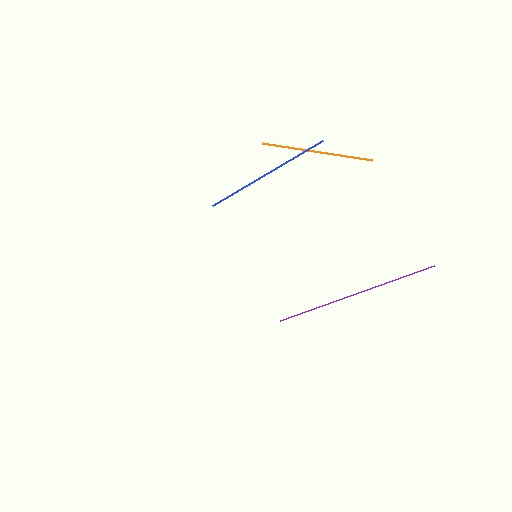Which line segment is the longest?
The purple line is the longest at approximately 163 pixels.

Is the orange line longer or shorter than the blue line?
The blue line is longer than the orange line.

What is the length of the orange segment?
The orange segment is approximately 111 pixels long.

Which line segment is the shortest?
The orange line is the shortest at approximately 111 pixels.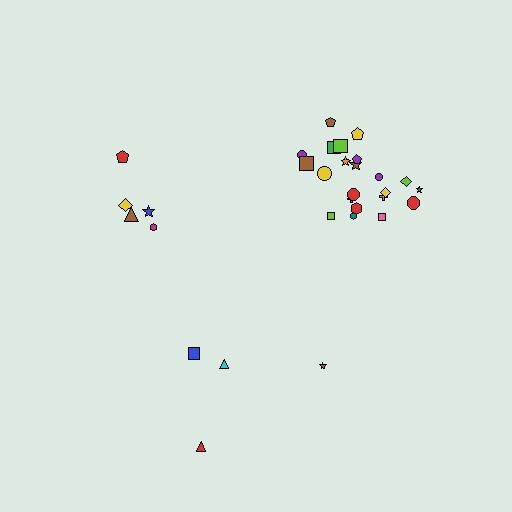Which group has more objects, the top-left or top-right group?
The top-right group.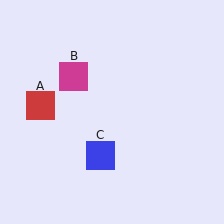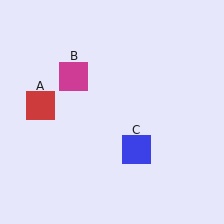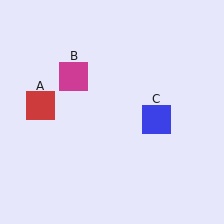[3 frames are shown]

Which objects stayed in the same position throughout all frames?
Red square (object A) and magenta square (object B) remained stationary.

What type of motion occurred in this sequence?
The blue square (object C) rotated counterclockwise around the center of the scene.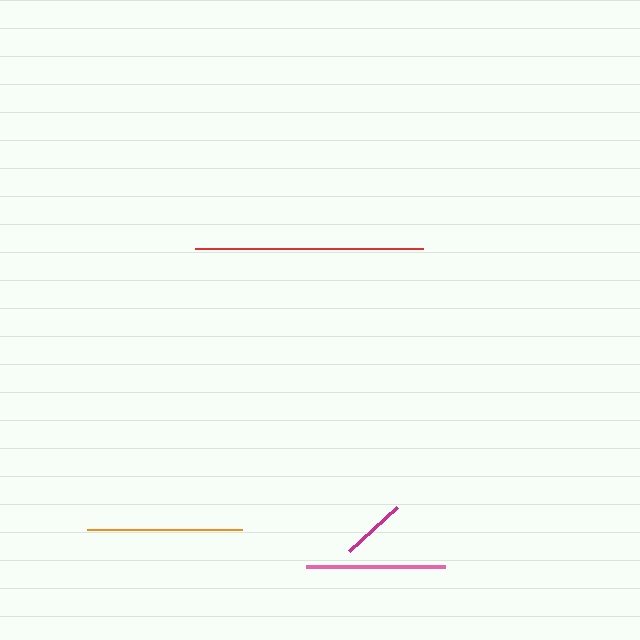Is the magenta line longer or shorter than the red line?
The red line is longer than the magenta line.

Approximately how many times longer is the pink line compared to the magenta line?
The pink line is approximately 2.1 times the length of the magenta line.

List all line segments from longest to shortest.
From longest to shortest: red, orange, pink, magenta.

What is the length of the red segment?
The red segment is approximately 228 pixels long.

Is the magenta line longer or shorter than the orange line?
The orange line is longer than the magenta line.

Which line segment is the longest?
The red line is the longest at approximately 228 pixels.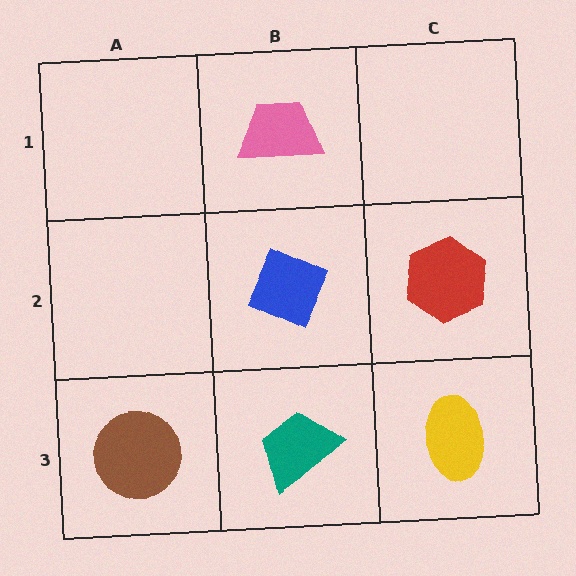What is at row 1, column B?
A pink trapezoid.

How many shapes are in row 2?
2 shapes.